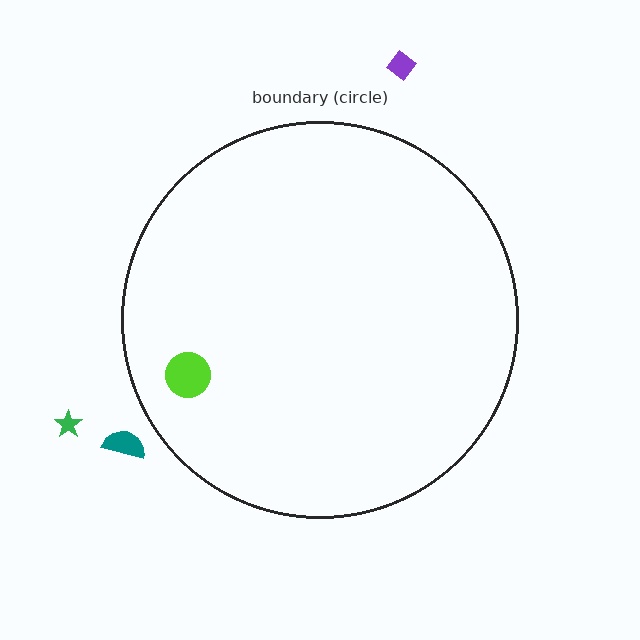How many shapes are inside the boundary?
1 inside, 3 outside.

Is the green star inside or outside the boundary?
Outside.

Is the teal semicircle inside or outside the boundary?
Outside.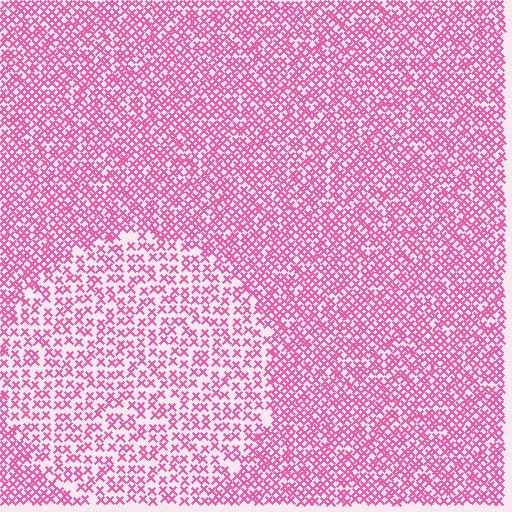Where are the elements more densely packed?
The elements are more densely packed outside the circle boundary.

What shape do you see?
I see a circle.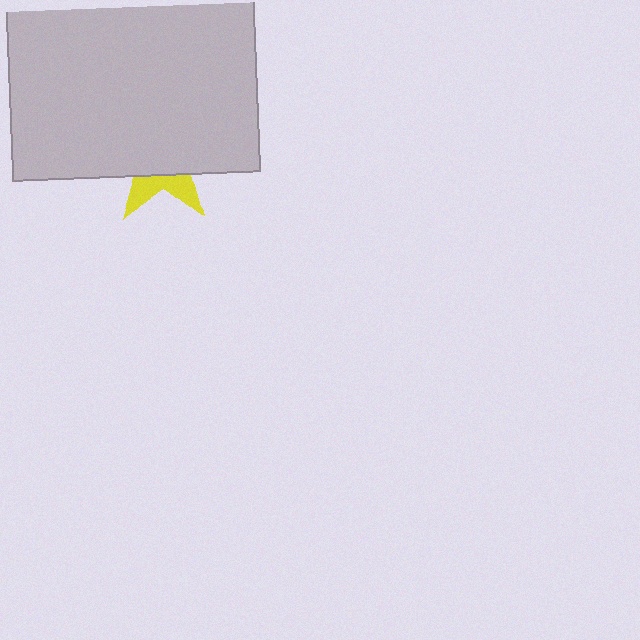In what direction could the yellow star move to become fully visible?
The yellow star could move down. That would shift it out from behind the light gray rectangle entirely.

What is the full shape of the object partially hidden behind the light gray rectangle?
The partially hidden object is a yellow star.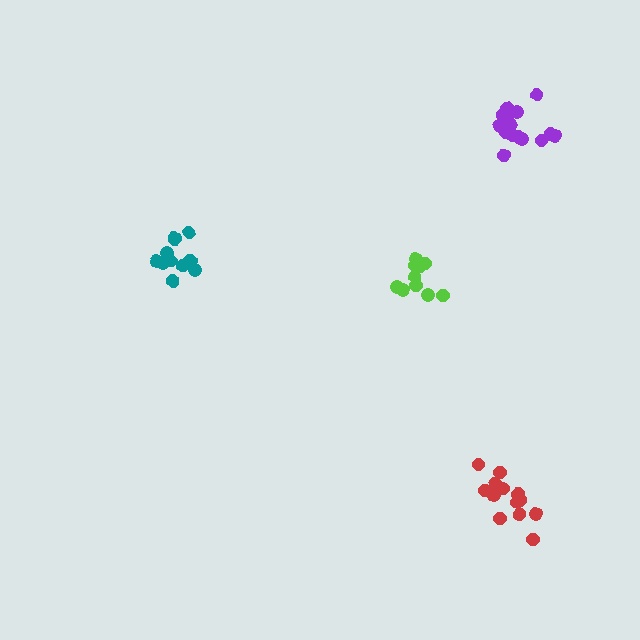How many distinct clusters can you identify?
There are 4 distinct clusters.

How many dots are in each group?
Group 1: 13 dots, Group 2: 11 dots, Group 3: 10 dots, Group 4: 16 dots (50 total).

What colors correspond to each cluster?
The clusters are colored: red, teal, lime, purple.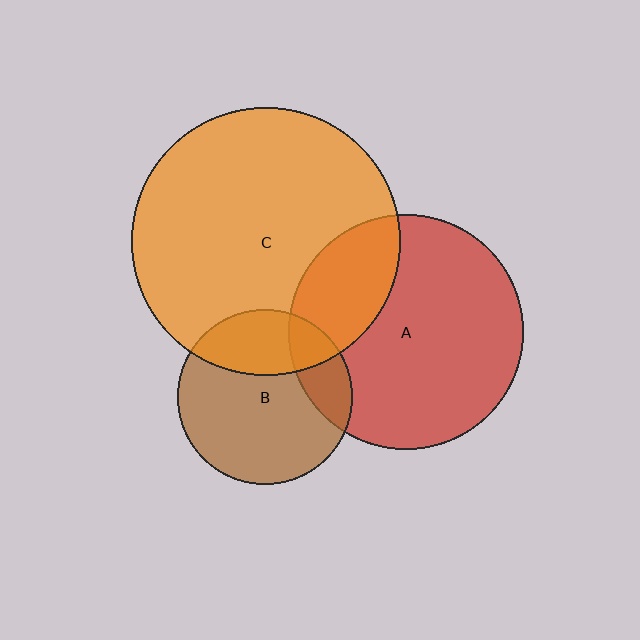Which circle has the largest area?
Circle C (orange).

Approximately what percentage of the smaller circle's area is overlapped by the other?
Approximately 20%.